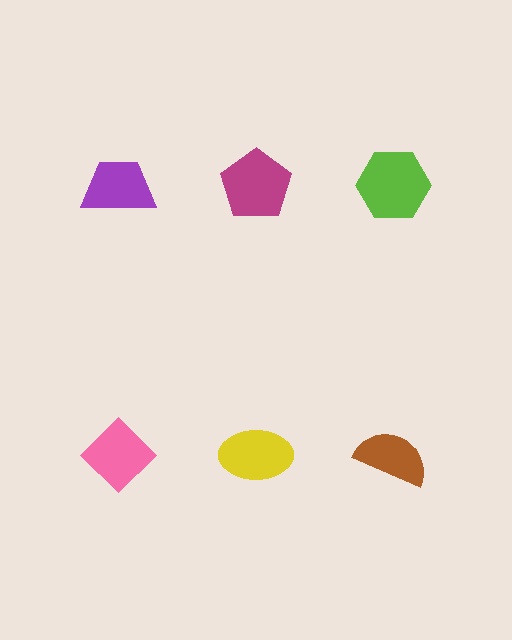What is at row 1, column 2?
A magenta pentagon.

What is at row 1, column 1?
A purple trapezoid.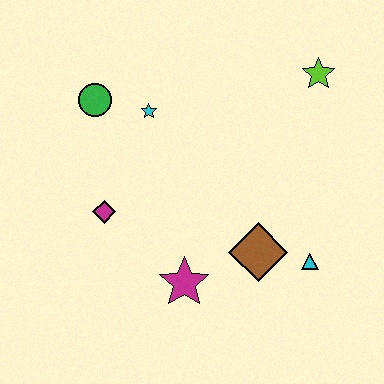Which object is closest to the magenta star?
The brown diamond is closest to the magenta star.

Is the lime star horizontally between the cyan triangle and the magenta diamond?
No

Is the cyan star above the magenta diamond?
Yes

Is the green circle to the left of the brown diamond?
Yes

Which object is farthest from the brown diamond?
The green circle is farthest from the brown diamond.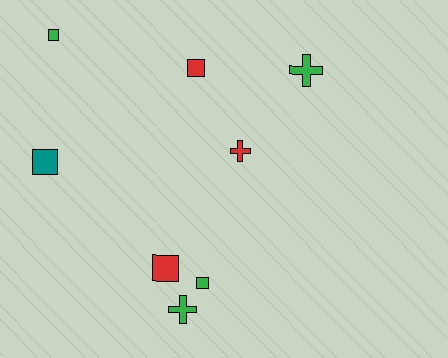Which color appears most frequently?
Green, with 4 objects.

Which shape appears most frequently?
Square, with 5 objects.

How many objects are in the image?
There are 8 objects.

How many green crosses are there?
There are 2 green crosses.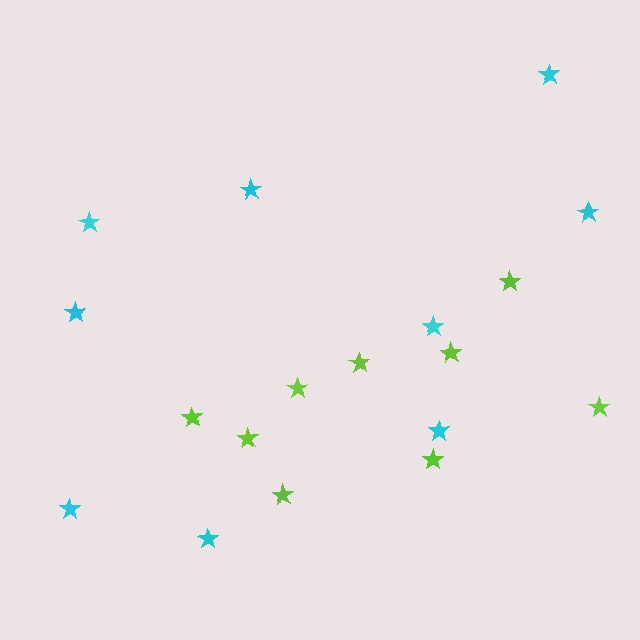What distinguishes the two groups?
There are 2 groups: one group of lime stars (9) and one group of cyan stars (9).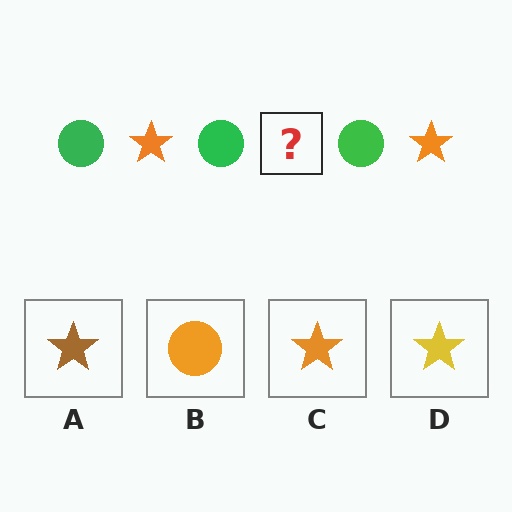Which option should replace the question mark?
Option C.